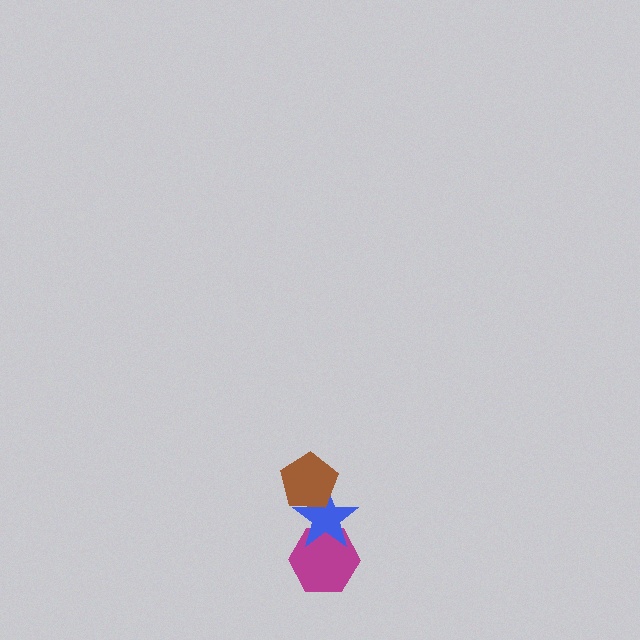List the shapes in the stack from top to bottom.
From top to bottom: the brown pentagon, the blue star, the magenta hexagon.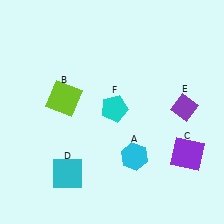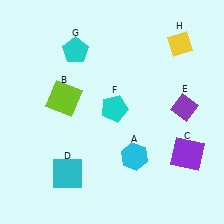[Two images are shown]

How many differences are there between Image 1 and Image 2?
There are 2 differences between the two images.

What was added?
A cyan pentagon (G), a yellow diamond (H) were added in Image 2.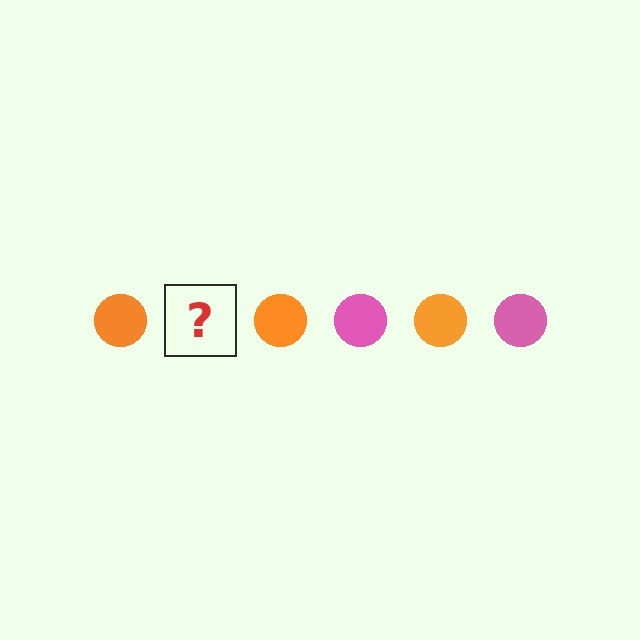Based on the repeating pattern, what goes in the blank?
The blank should be a pink circle.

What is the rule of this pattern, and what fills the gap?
The rule is that the pattern cycles through orange, pink circles. The gap should be filled with a pink circle.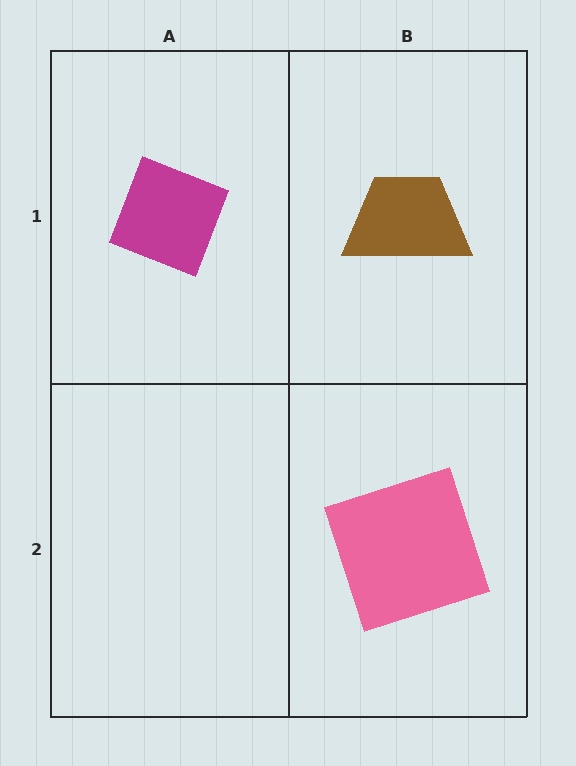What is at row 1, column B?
A brown trapezoid.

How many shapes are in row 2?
1 shape.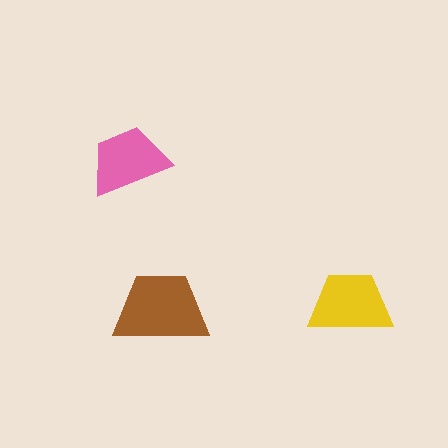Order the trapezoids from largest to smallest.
the brown one, the yellow one, the pink one.